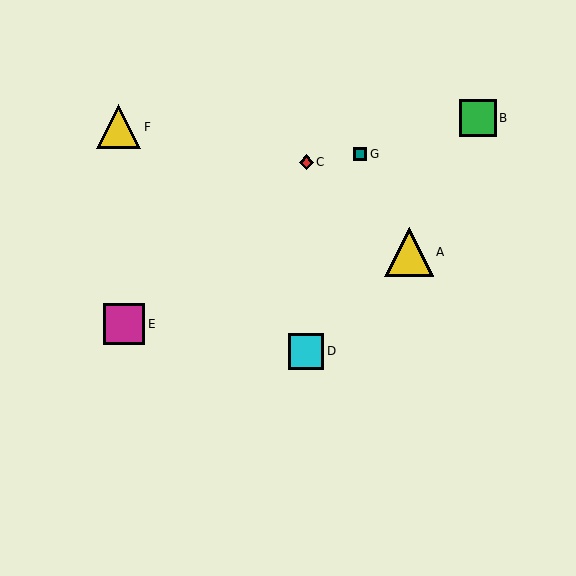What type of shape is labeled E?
Shape E is a magenta square.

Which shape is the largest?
The yellow triangle (labeled A) is the largest.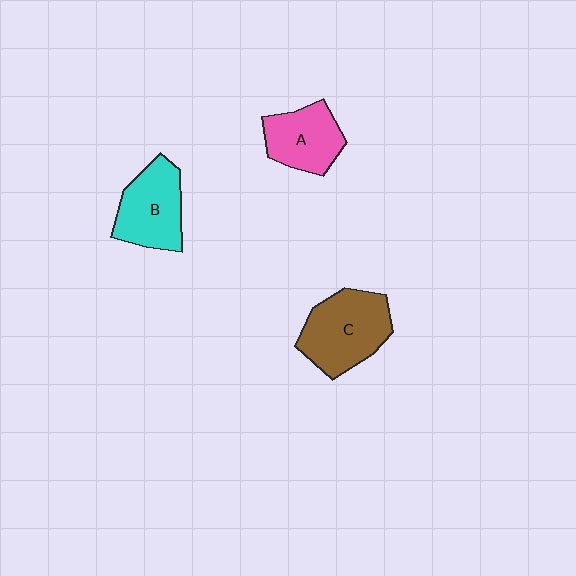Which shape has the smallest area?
Shape A (pink).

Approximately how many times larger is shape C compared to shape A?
Approximately 1.4 times.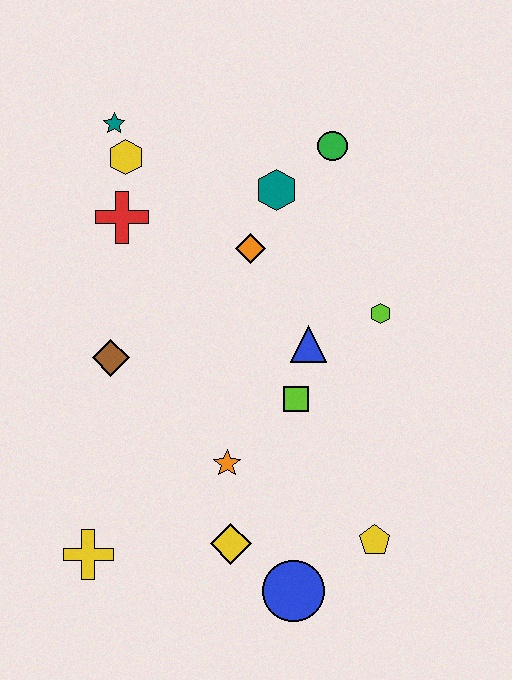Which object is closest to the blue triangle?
The lime square is closest to the blue triangle.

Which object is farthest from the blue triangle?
The yellow cross is farthest from the blue triangle.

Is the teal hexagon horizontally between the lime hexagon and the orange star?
Yes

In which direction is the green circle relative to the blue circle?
The green circle is above the blue circle.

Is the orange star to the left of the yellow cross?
No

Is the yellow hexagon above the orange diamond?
Yes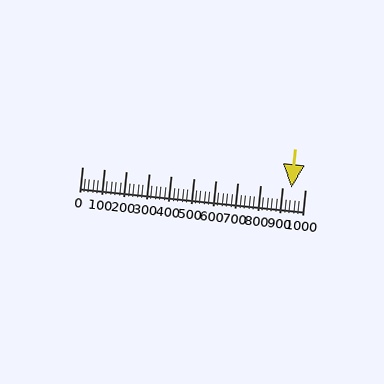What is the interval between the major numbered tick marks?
The major tick marks are spaced 100 units apart.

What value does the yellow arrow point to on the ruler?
The yellow arrow points to approximately 941.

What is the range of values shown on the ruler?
The ruler shows values from 0 to 1000.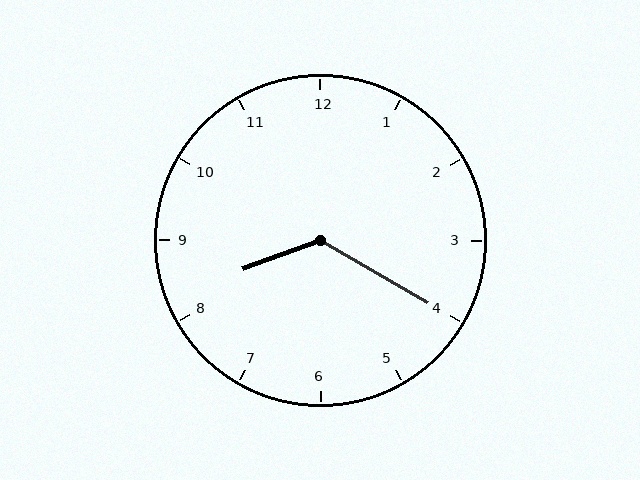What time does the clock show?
8:20.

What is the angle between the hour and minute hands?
Approximately 130 degrees.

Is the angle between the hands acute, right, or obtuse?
It is obtuse.